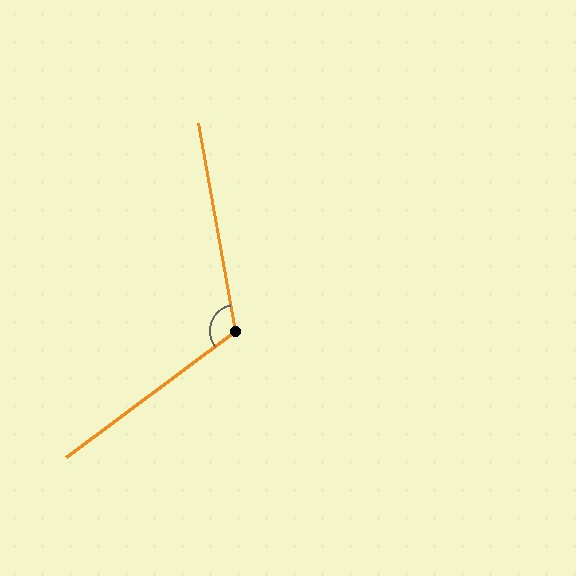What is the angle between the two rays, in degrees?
Approximately 117 degrees.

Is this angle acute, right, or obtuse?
It is obtuse.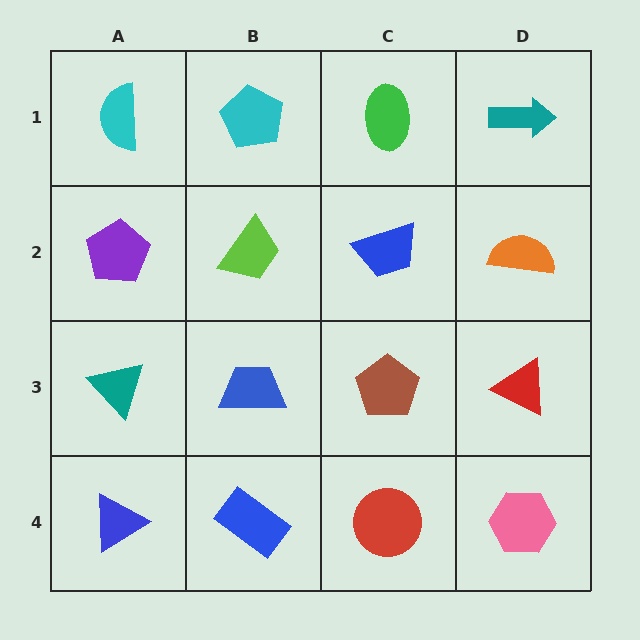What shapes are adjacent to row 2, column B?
A cyan pentagon (row 1, column B), a blue trapezoid (row 3, column B), a purple pentagon (row 2, column A), a blue trapezoid (row 2, column C).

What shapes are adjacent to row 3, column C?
A blue trapezoid (row 2, column C), a red circle (row 4, column C), a blue trapezoid (row 3, column B), a red triangle (row 3, column D).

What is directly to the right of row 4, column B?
A red circle.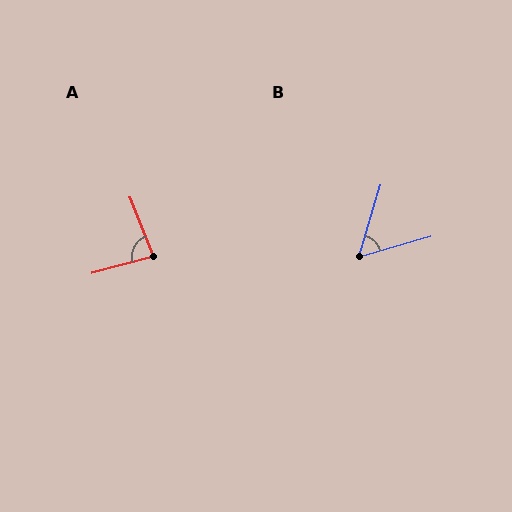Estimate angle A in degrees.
Approximately 84 degrees.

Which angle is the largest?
A, at approximately 84 degrees.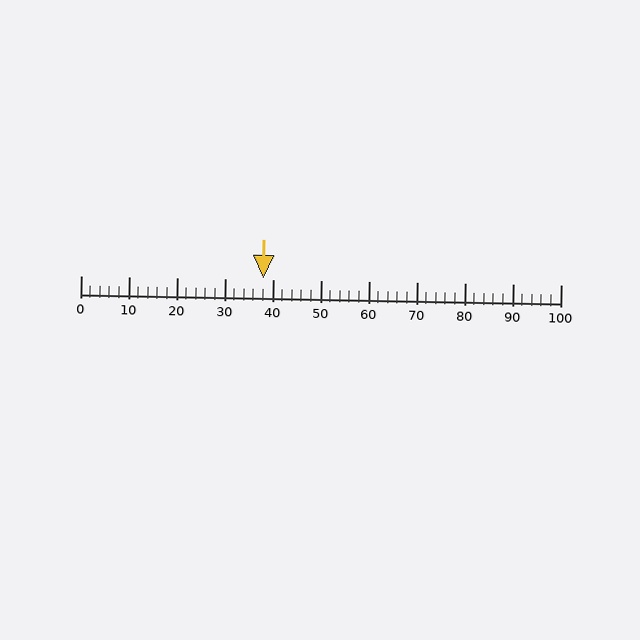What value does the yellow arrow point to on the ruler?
The yellow arrow points to approximately 38.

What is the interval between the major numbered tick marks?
The major tick marks are spaced 10 units apart.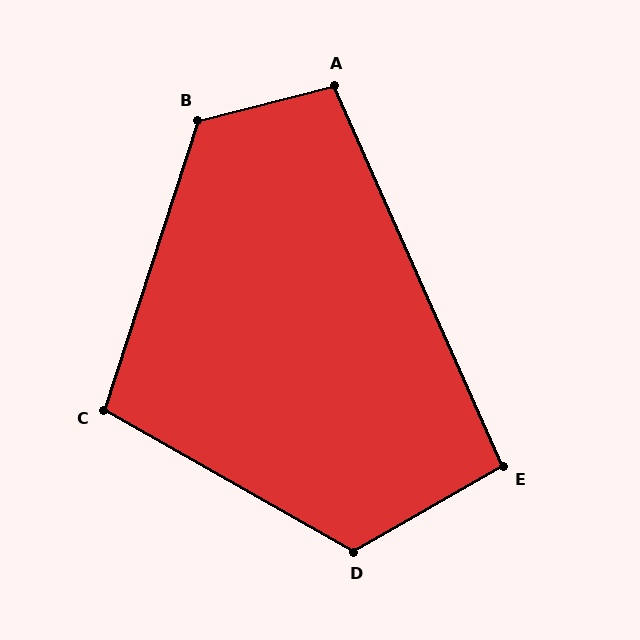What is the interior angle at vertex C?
Approximately 102 degrees (obtuse).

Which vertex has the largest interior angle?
B, at approximately 122 degrees.